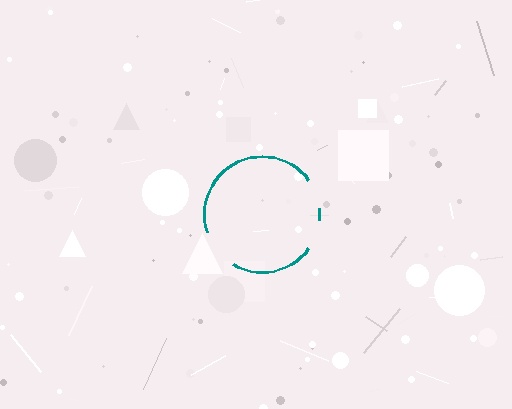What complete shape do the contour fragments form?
The contour fragments form a circle.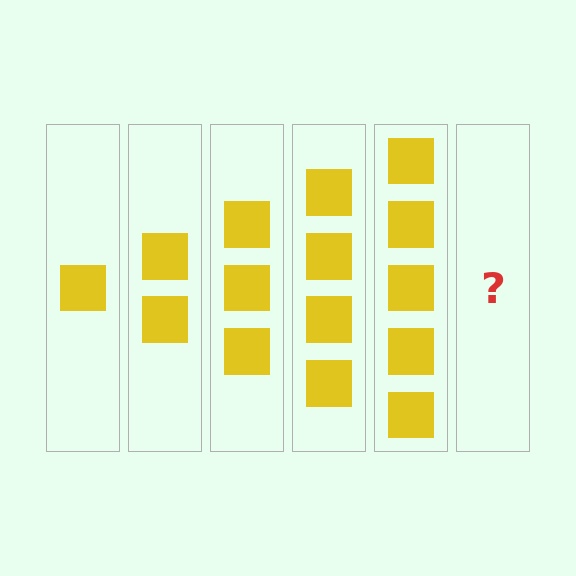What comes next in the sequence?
The next element should be 6 squares.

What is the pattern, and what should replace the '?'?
The pattern is that each step adds one more square. The '?' should be 6 squares.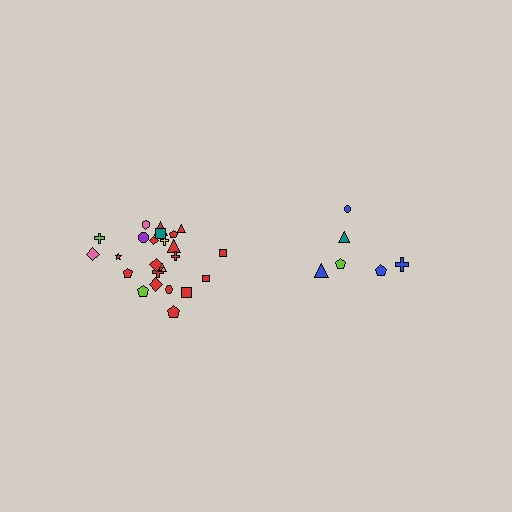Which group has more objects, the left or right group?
The left group.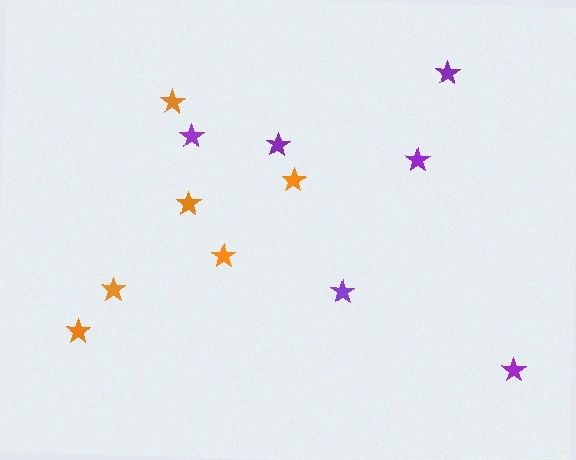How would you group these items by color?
There are 2 groups: one group of purple stars (6) and one group of orange stars (6).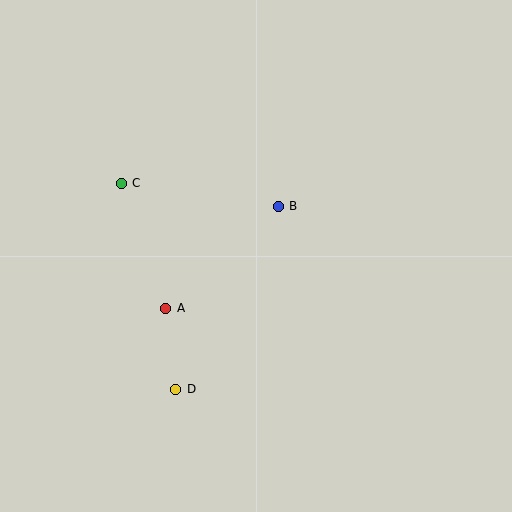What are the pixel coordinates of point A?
Point A is at (166, 308).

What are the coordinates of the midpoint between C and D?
The midpoint between C and D is at (149, 286).